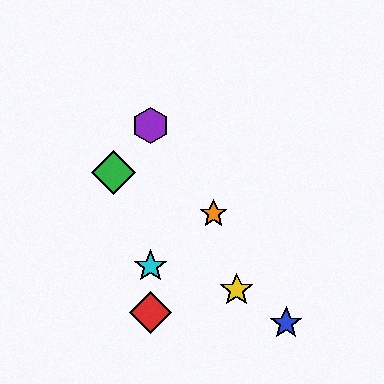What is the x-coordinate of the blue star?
The blue star is at x≈286.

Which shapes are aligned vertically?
The red diamond, the purple hexagon, the cyan star are aligned vertically.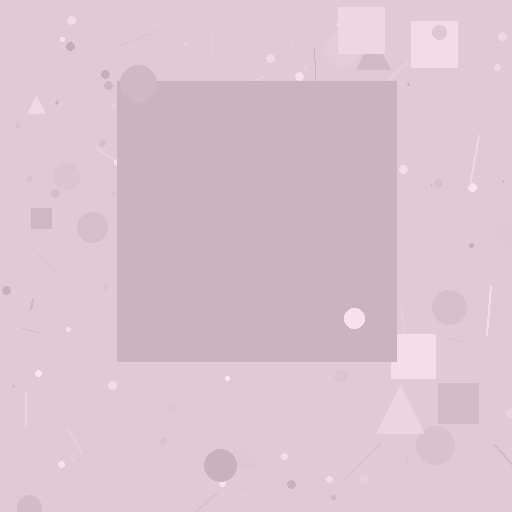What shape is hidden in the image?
A square is hidden in the image.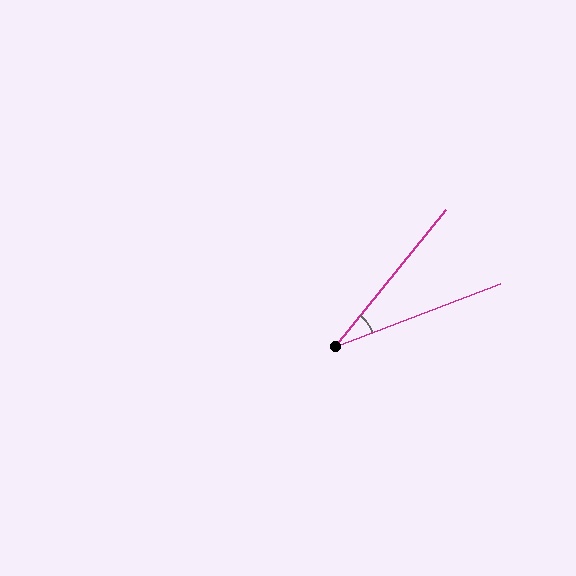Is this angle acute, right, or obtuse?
It is acute.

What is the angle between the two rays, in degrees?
Approximately 30 degrees.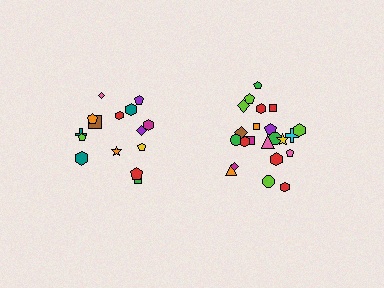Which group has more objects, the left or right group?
The right group.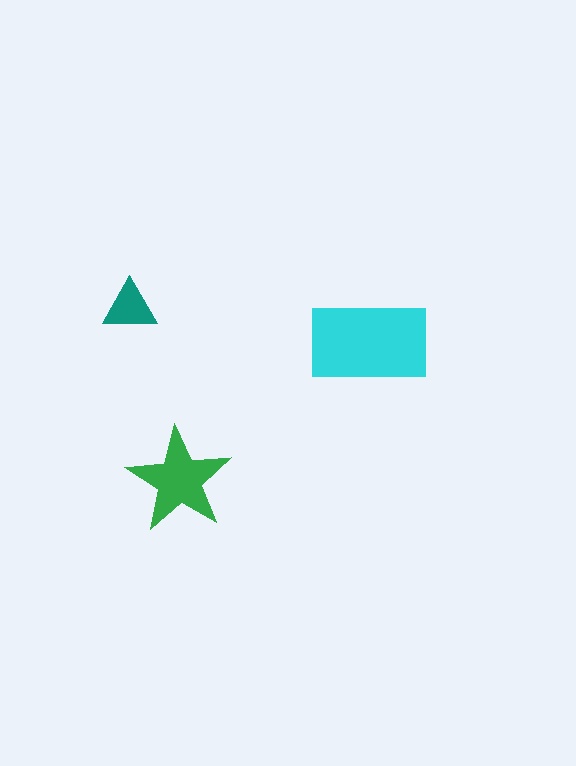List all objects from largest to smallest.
The cyan rectangle, the green star, the teal triangle.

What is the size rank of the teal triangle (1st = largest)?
3rd.